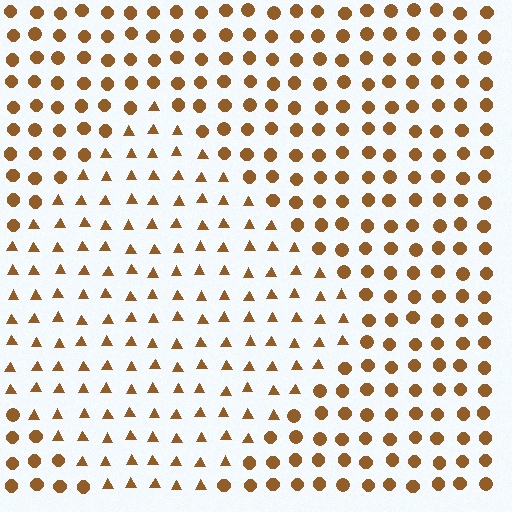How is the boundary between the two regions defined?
The boundary is defined by a change in element shape: triangles inside vs. circles outside. All elements share the same color and spacing.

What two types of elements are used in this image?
The image uses triangles inside the diamond region and circles outside it.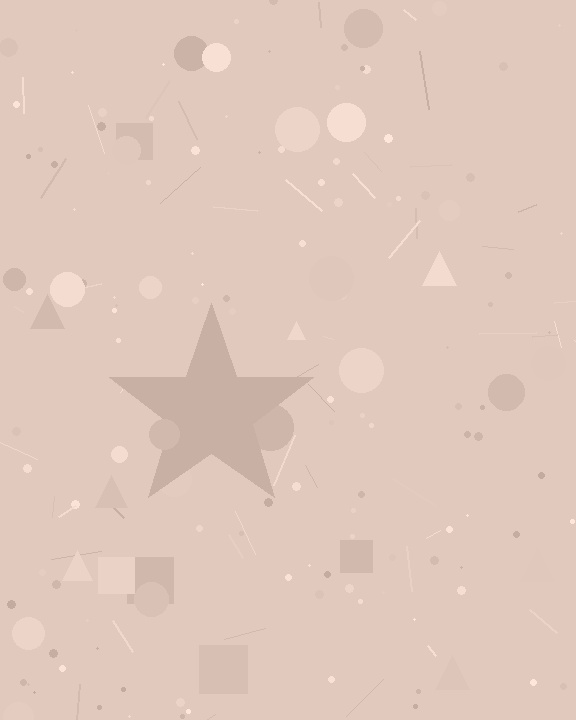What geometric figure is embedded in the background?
A star is embedded in the background.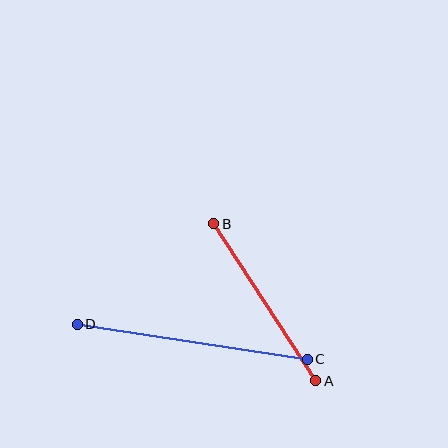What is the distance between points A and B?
The distance is approximately 187 pixels.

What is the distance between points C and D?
The distance is approximately 233 pixels.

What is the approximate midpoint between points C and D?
The midpoint is at approximately (192, 342) pixels.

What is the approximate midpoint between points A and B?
The midpoint is at approximately (265, 302) pixels.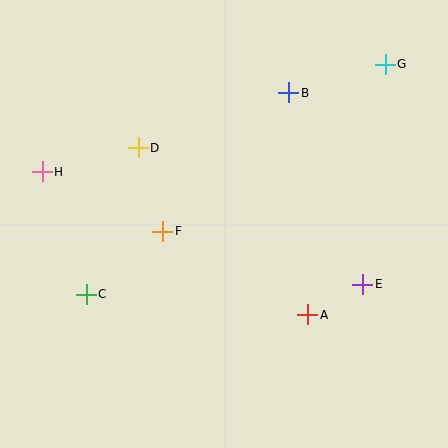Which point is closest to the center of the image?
Point F at (163, 231) is closest to the center.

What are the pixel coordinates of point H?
Point H is at (42, 172).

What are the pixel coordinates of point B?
Point B is at (289, 93).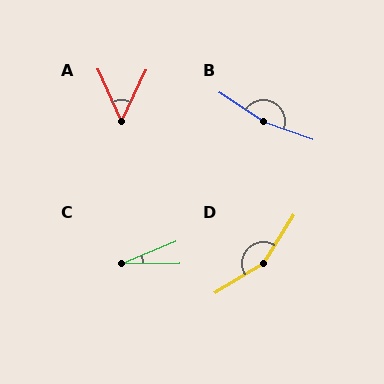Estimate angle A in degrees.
Approximately 49 degrees.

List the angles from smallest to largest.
C (21°), A (49°), D (154°), B (167°).